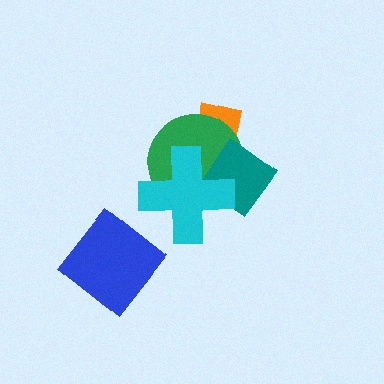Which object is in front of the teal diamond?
The cyan cross is in front of the teal diamond.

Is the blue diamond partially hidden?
No, no other shape covers it.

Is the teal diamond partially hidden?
Yes, it is partially covered by another shape.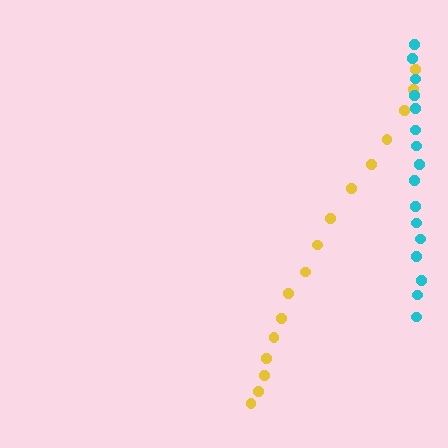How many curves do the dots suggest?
There are 2 distinct paths.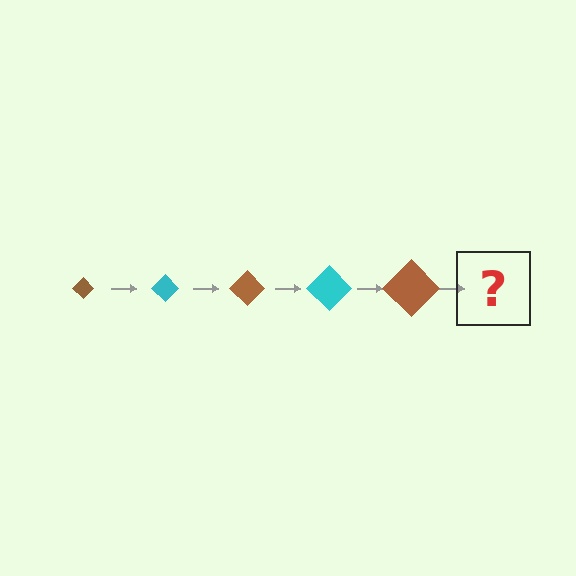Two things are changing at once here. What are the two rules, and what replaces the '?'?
The two rules are that the diamond grows larger each step and the color cycles through brown and cyan. The '?' should be a cyan diamond, larger than the previous one.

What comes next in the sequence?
The next element should be a cyan diamond, larger than the previous one.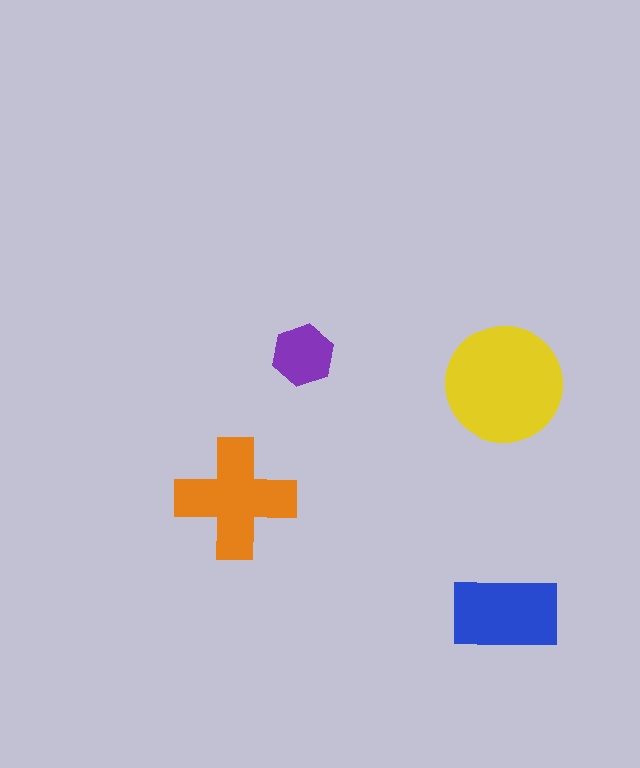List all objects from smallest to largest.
The purple hexagon, the blue rectangle, the orange cross, the yellow circle.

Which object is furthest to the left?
The orange cross is leftmost.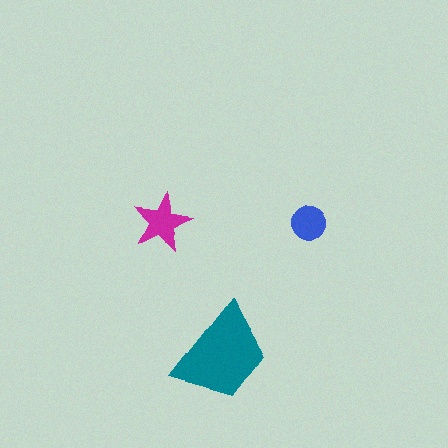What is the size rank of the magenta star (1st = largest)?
2nd.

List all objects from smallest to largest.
The blue circle, the magenta star, the teal trapezoid.